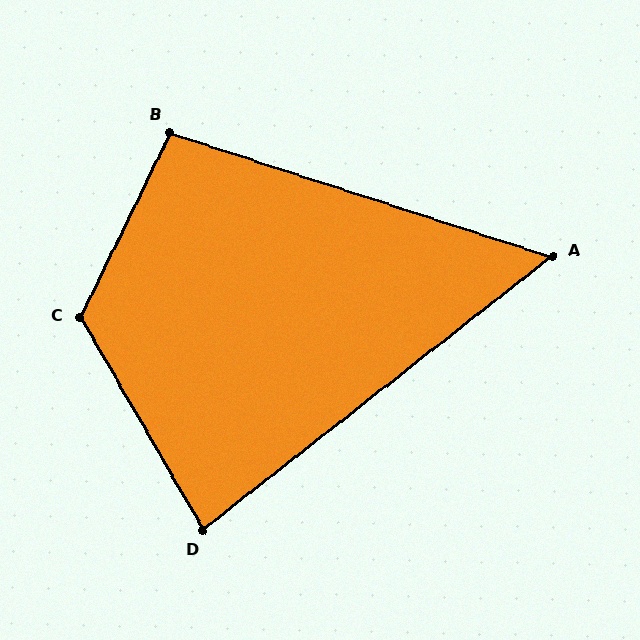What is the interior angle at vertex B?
Approximately 98 degrees (obtuse).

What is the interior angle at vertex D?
Approximately 82 degrees (acute).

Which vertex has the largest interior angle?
C, at approximately 124 degrees.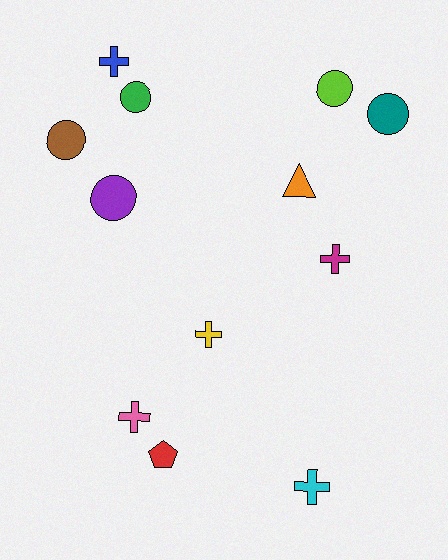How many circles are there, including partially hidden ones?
There are 5 circles.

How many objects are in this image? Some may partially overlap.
There are 12 objects.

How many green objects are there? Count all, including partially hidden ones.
There is 1 green object.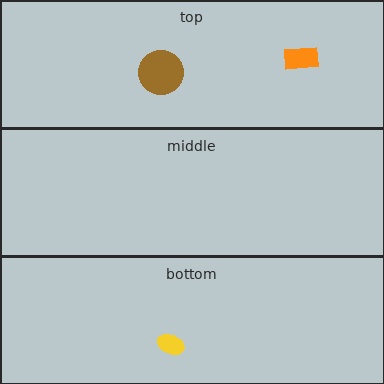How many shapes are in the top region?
2.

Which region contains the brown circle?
The top region.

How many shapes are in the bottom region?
1.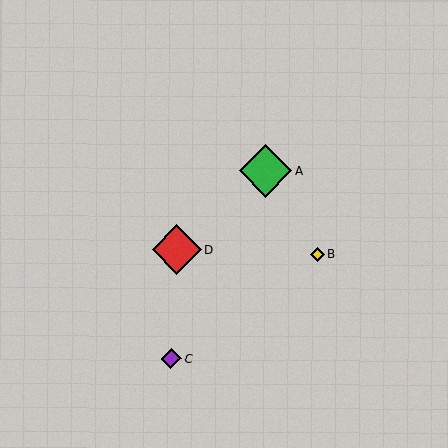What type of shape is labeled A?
Shape A is a green diamond.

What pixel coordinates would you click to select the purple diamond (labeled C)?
Click at (171, 358) to select the purple diamond C.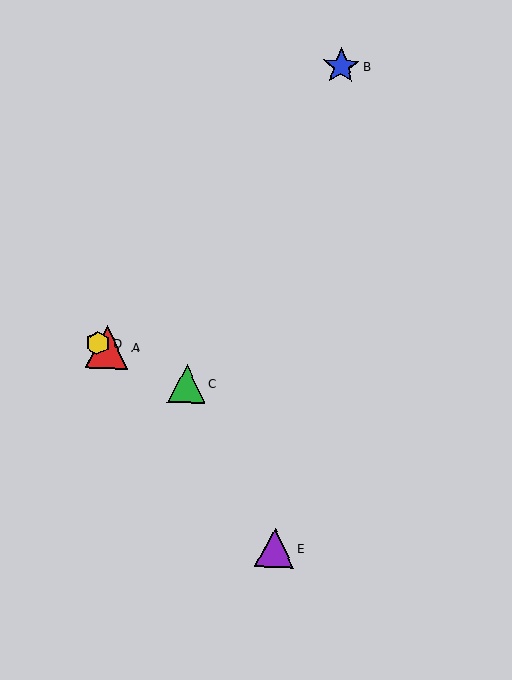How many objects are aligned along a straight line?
3 objects (A, C, D) are aligned along a straight line.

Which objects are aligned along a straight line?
Objects A, C, D are aligned along a straight line.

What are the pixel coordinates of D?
Object D is at (98, 343).